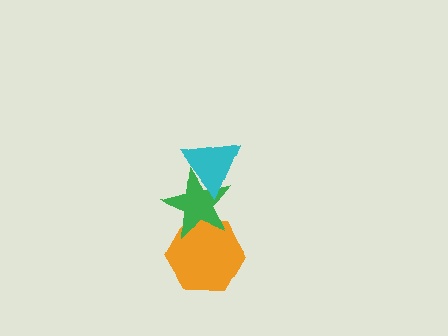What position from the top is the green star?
The green star is 2nd from the top.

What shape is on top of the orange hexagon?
The green star is on top of the orange hexagon.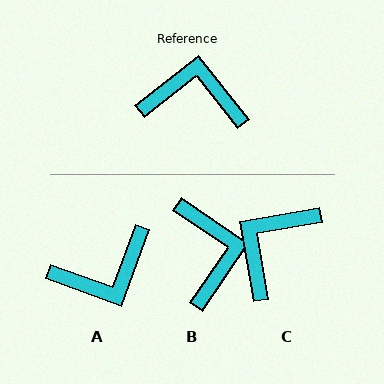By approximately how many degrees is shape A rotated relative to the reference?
Approximately 148 degrees clockwise.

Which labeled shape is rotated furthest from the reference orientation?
A, about 148 degrees away.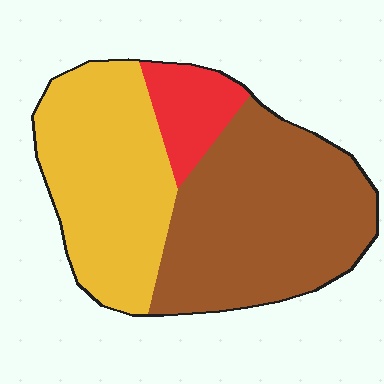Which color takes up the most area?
Brown, at roughly 50%.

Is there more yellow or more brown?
Brown.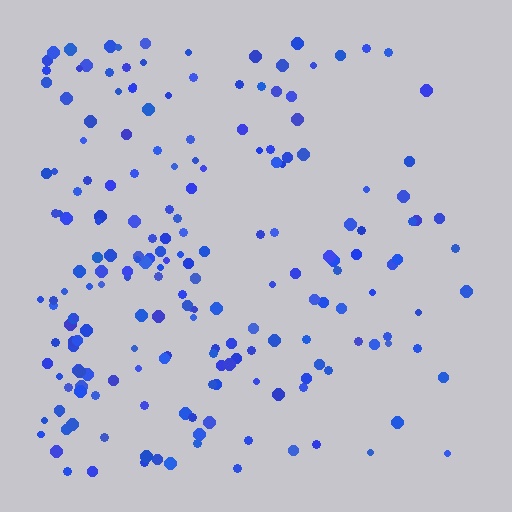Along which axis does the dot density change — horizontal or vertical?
Horizontal.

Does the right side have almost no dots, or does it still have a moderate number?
Still a moderate number, just noticeably fewer than the left.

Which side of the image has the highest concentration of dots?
The left.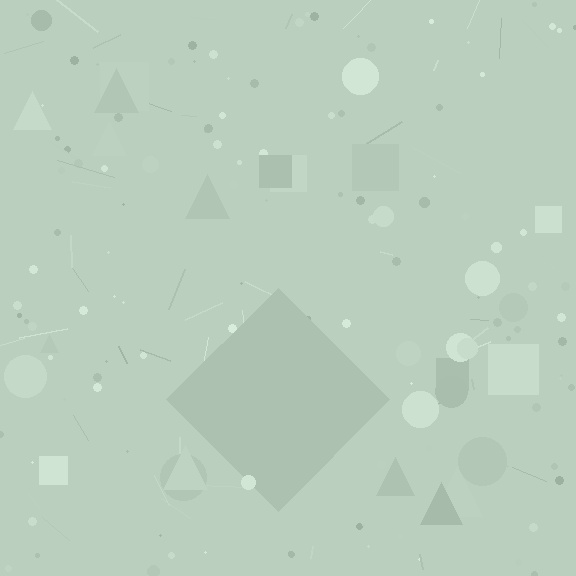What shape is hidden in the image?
A diamond is hidden in the image.